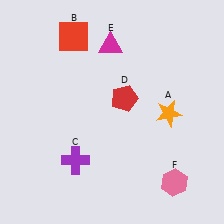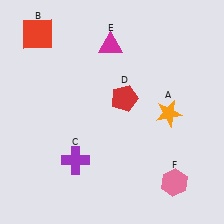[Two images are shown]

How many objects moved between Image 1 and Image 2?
1 object moved between the two images.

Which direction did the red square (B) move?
The red square (B) moved left.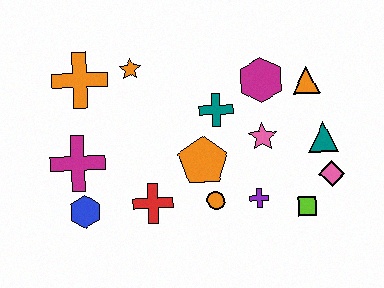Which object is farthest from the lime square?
The orange cross is farthest from the lime square.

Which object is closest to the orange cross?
The orange star is closest to the orange cross.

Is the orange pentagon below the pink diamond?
No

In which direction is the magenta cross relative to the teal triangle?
The magenta cross is to the left of the teal triangle.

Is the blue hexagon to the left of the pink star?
Yes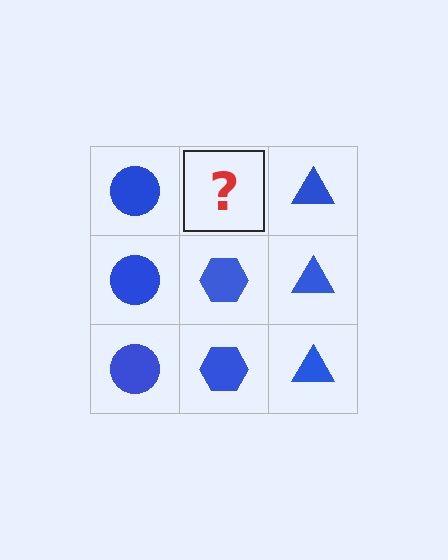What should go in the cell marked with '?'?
The missing cell should contain a blue hexagon.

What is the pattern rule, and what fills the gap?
The rule is that each column has a consistent shape. The gap should be filled with a blue hexagon.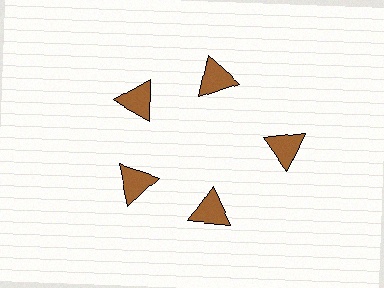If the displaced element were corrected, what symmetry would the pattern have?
It would have 5-fold rotational symmetry — the pattern would map onto itself every 72 degrees.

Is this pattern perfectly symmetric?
No. The 5 brown triangles are arranged in a ring, but one element near the 3 o'clock position is pushed outward from the center, breaking the 5-fold rotational symmetry.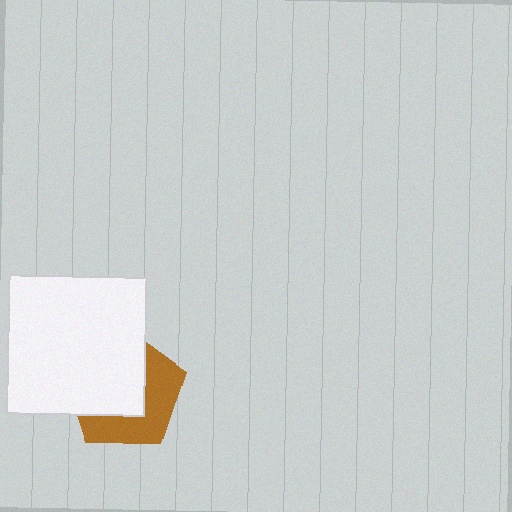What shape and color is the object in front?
The object in front is a white square.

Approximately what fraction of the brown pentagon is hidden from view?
Roughly 56% of the brown pentagon is hidden behind the white square.